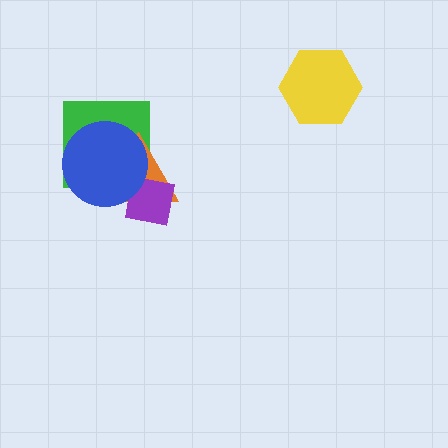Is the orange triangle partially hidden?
Yes, it is partially covered by another shape.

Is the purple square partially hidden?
Yes, it is partially covered by another shape.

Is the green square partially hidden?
Yes, it is partially covered by another shape.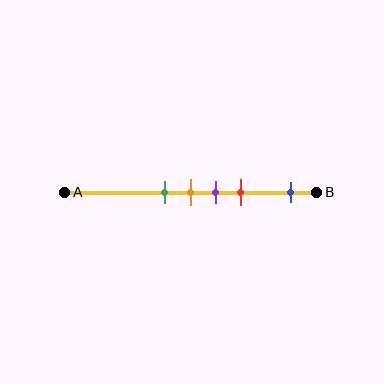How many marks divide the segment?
There are 5 marks dividing the segment.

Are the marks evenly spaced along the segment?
No, the marks are not evenly spaced.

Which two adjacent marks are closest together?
The green and orange marks are the closest adjacent pair.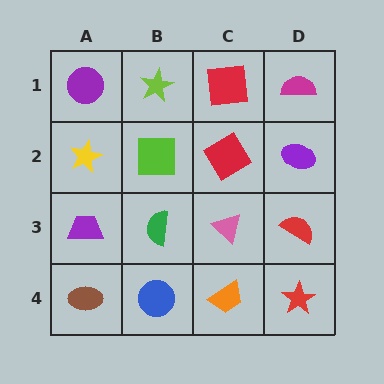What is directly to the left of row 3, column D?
A pink triangle.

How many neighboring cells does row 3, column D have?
3.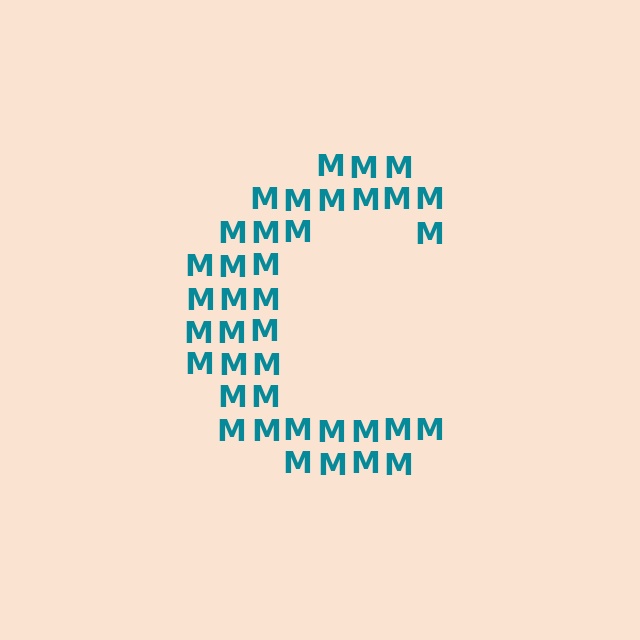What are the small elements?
The small elements are letter M's.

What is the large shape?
The large shape is the letter C.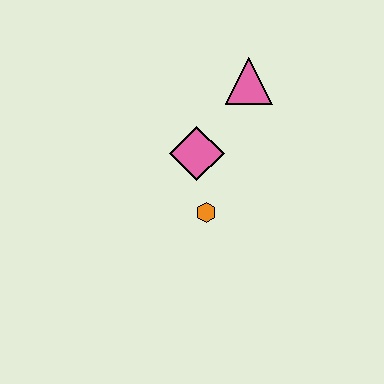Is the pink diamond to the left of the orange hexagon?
Yes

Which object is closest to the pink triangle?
The pink diamond is closest to the pink triangle.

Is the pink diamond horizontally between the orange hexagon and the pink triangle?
No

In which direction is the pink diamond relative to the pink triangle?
The pink diamond is below the pink triangle.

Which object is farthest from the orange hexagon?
The pink triangle is farthest from the orange hexagon.